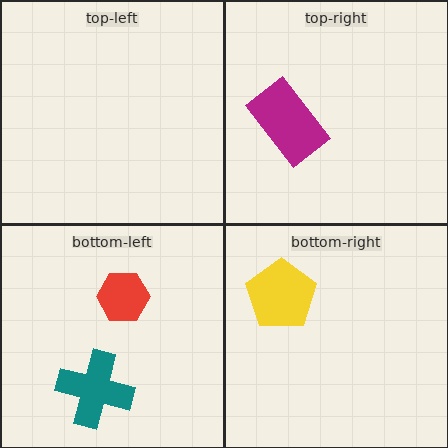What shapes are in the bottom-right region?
The yellow pentagon.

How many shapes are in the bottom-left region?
2.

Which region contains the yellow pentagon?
The bottom-right region.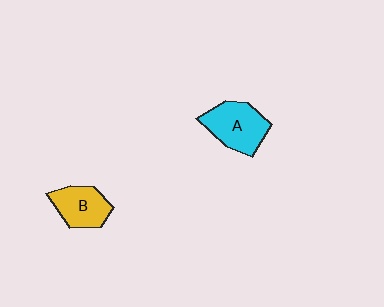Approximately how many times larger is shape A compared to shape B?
Approximately 1.2 times.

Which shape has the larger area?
Shape A (cyan).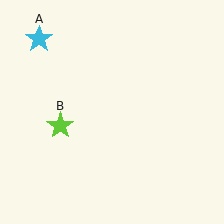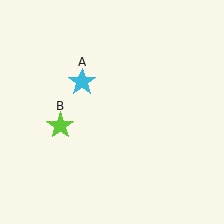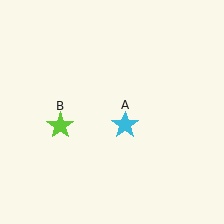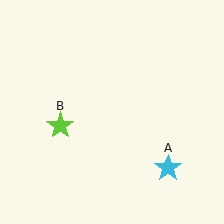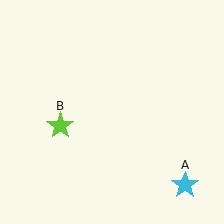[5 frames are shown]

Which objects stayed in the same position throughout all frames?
Lime star (object B) remained stationary.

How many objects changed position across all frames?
1 object changed position: cyan star (object A).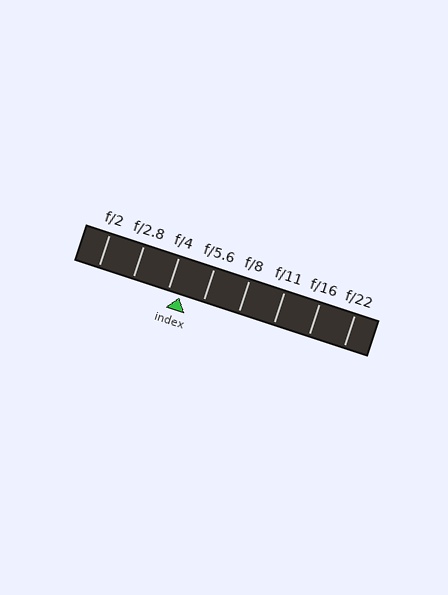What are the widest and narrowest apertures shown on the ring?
The widest aperture shown is f/2 and the narrowest is f/22.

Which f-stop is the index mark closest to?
The index mark is closest to f/4.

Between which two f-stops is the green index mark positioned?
The index mark is between f/4 and f/5.6.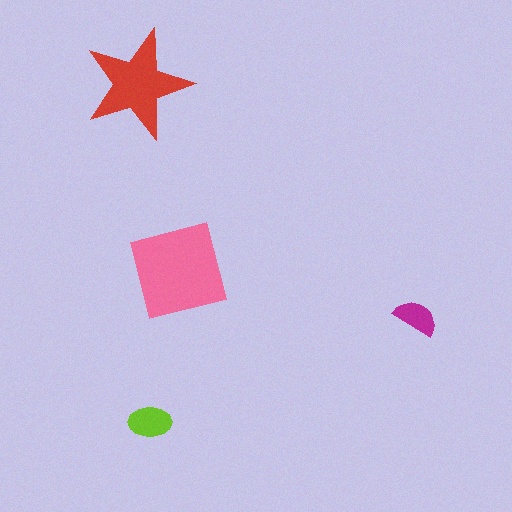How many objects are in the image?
There are 4 objects in the image.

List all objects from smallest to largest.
The magenta semicircle, the lime ellipse, the red star, the pink square.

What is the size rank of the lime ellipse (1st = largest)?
3rd.